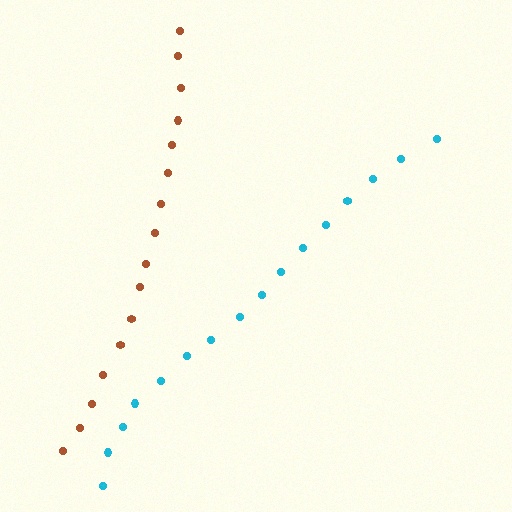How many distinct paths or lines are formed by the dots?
There are 2 distinct paths.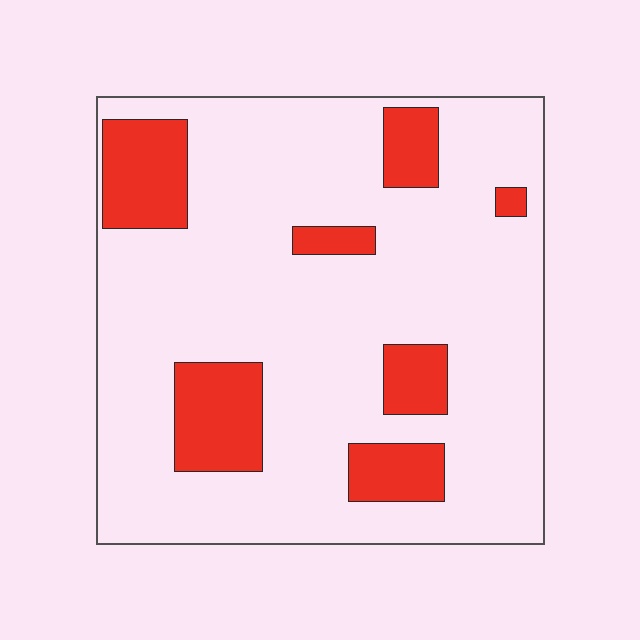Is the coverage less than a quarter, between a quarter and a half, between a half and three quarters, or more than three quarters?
Less than a quarter.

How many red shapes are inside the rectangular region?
7.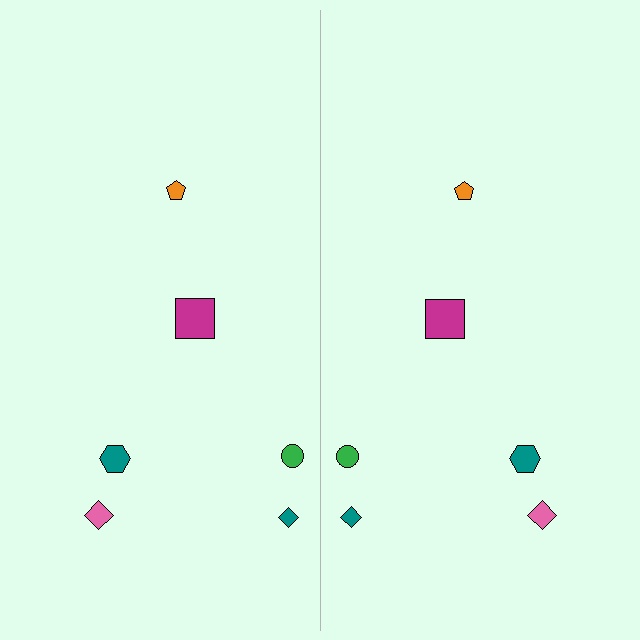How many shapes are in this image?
There are 12 shapes in this image.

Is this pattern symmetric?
Yes, this pattern has bilateral (reflection) symmetry.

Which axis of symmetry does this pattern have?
The pattern has a vertical axis of symmetry running through the center of the image.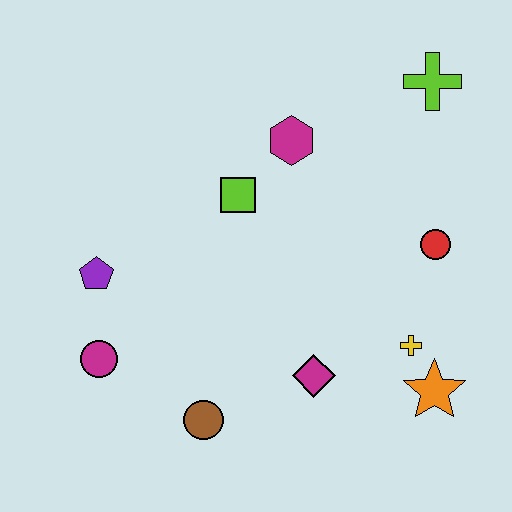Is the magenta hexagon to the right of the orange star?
No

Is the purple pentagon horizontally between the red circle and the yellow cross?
No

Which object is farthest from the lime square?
The orange star is farthest from the lime square.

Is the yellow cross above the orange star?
Yes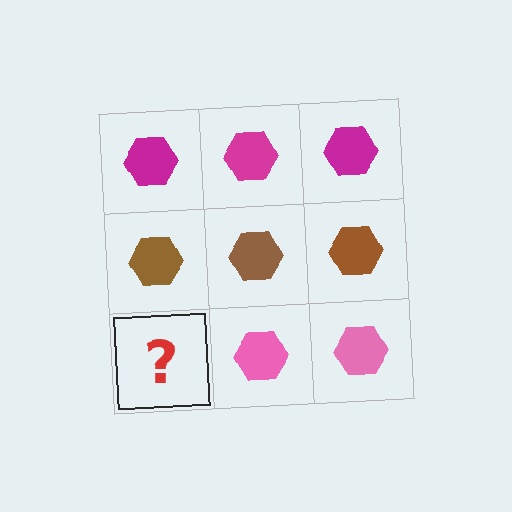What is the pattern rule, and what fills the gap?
The rule is that each row has a consistent color. The gap should be filled with a pink hexagon.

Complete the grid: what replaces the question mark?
The question mark should be replaced with a pink hexagon.